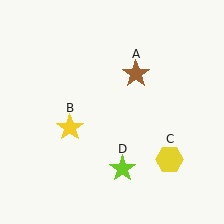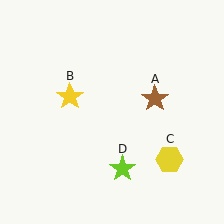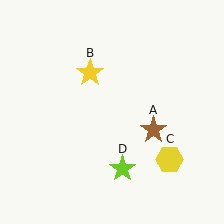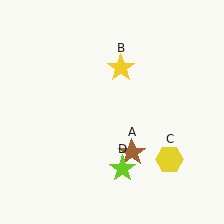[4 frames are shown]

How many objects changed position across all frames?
2 objects changed position: brown star (object A), yellow star (object B).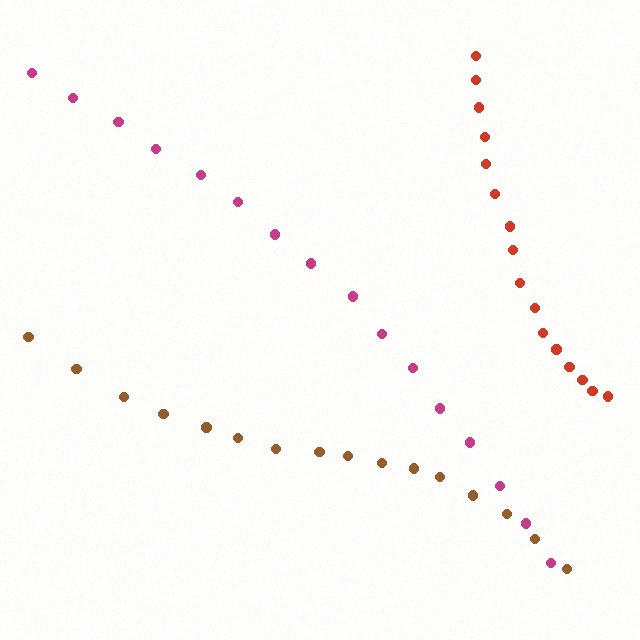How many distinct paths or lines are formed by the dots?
There are 3 distinct paths.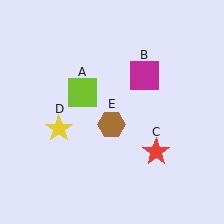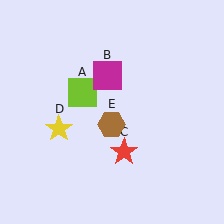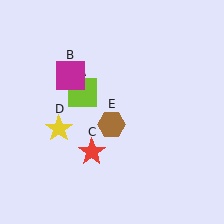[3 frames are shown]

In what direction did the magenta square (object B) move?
The magenta square (object B) moved left.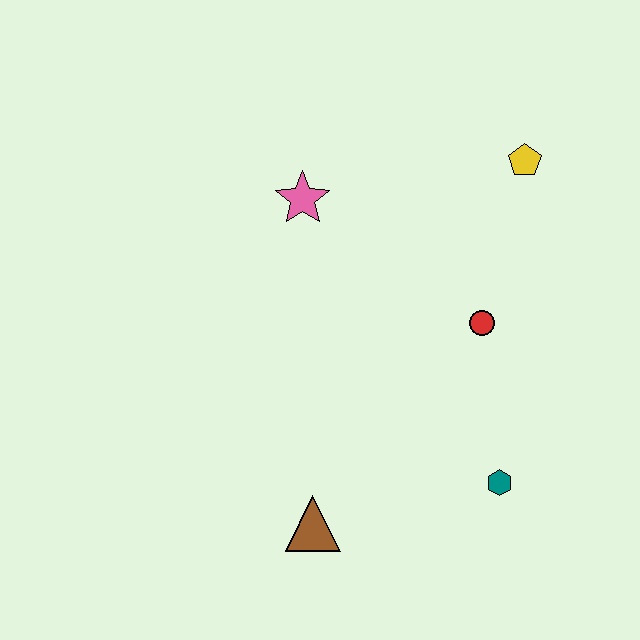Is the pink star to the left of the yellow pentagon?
Yes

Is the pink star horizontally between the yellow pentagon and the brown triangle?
No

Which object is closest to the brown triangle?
The teal hexagon is closest to the brown triangle.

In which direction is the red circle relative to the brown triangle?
The red circle is above the brown triangle.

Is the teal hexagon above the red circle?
No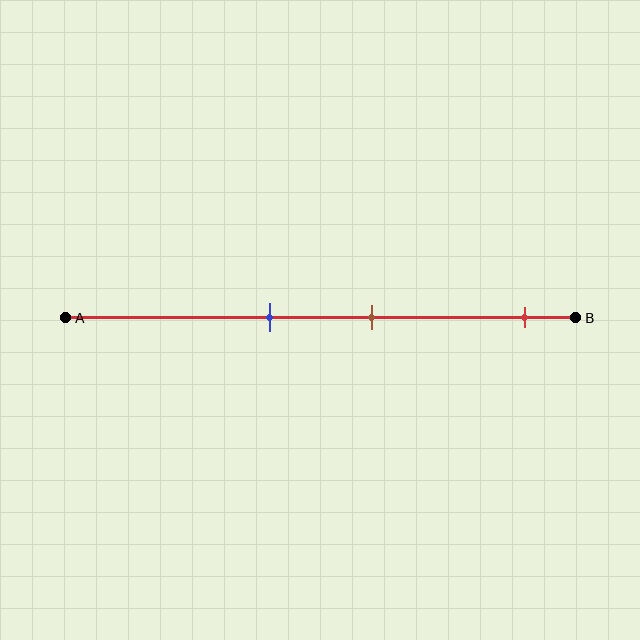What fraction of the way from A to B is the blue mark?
The blue mark is approximately 40% (0.4) of the way from A to B.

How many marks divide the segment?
There are 3 marks dividing the segment.